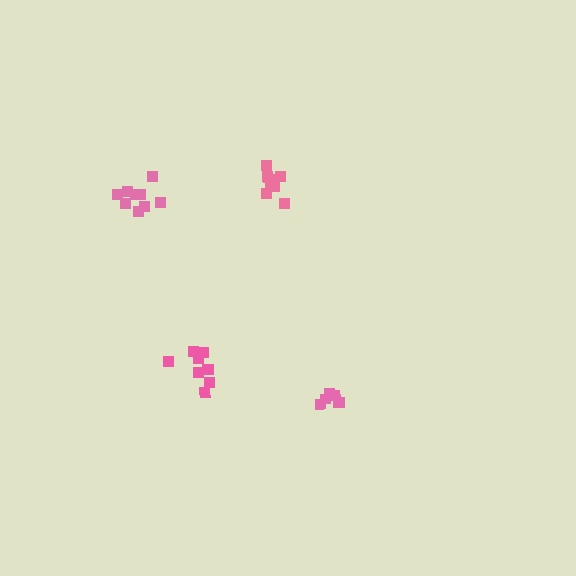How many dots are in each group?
Group 1: 9 dots, Group 2: 8 dots, Group 3: 6 dots, Group 4: 9 dots (32 total).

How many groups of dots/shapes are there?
There are 4 groups.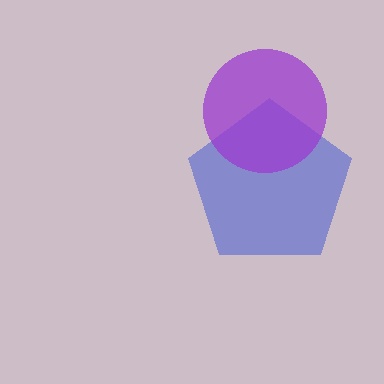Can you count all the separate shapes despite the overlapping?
Yes, there are 2 separate shapes.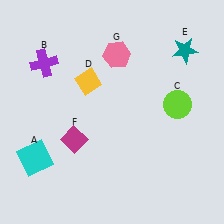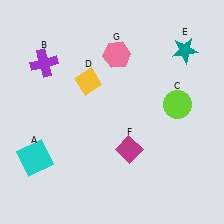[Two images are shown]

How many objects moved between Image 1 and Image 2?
1 object moved between the two images.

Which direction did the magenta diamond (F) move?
The magenta diamond (F) moved right.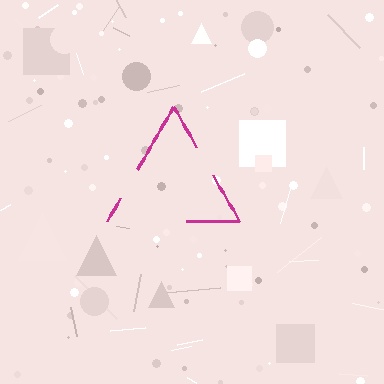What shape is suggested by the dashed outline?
The dashed outline suggests a triangle.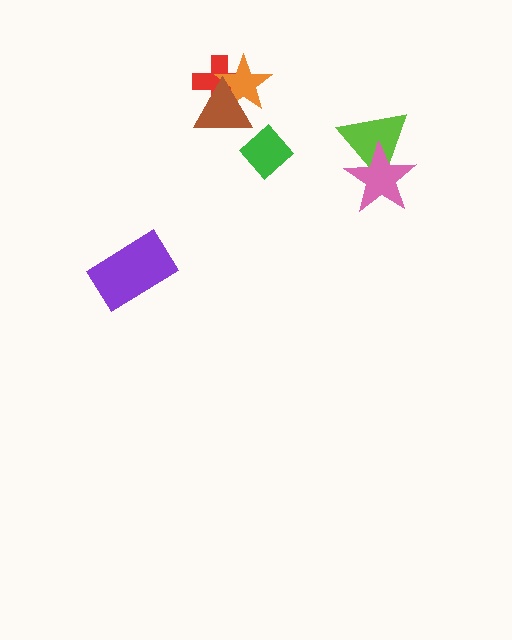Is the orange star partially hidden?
Yes, it is partially covered by another shape.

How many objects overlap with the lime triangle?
1 object overlaps with the lime triangle.